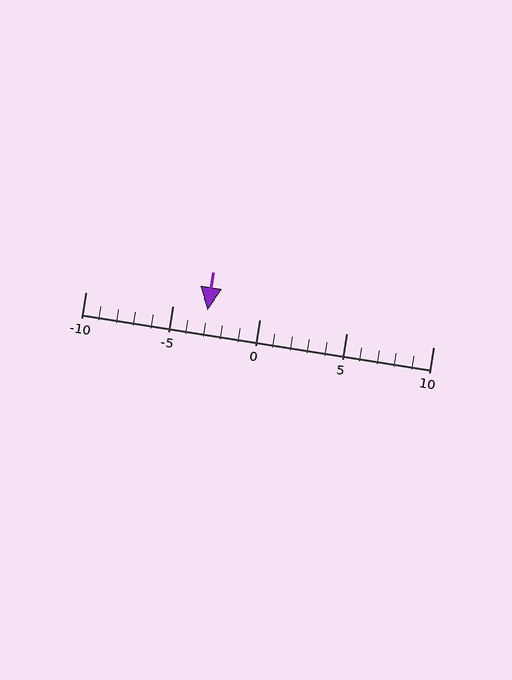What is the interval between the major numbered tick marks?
The major tick marks are spaced 5 units apart.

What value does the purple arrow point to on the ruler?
The purple arrow points to approximately -3.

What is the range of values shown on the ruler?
The ruler shows values from -10 to 10.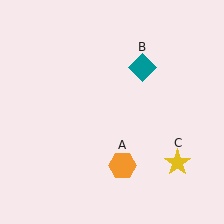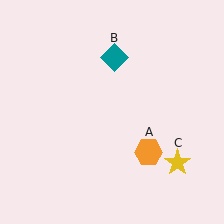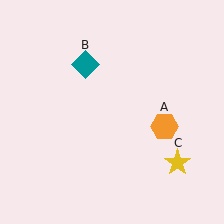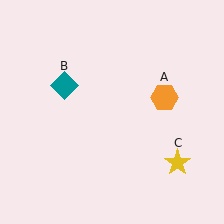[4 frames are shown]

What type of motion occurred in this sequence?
The orange hexagon (object A), teal diamond (object B) rotated counterclockwise around the center of the scene.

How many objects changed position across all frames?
2 objects changed position: orange hexagon (object A), teal diamond (object B).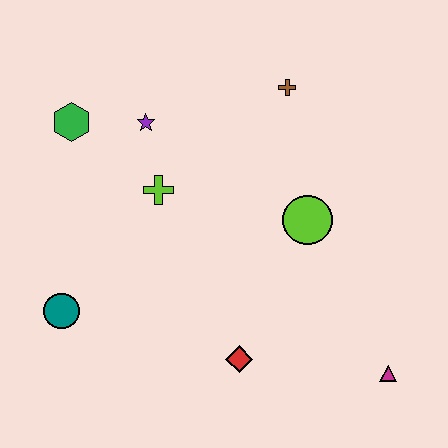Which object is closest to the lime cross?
The purple star is closest to the lime cross.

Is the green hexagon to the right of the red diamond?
No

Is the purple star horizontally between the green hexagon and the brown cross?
Yes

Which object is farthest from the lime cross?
The magenta triangle is farthest from the lime cross.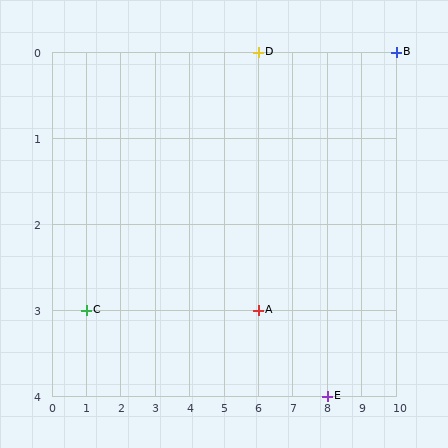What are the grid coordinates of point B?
Point B is at grid coordinates (10, 0).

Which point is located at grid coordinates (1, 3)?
Point C is at (1, 3).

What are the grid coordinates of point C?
Point C is at grid coordinates (1, 3).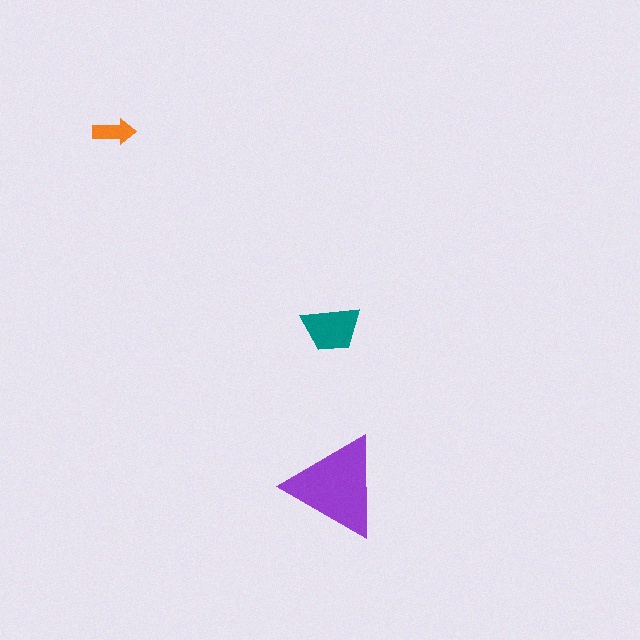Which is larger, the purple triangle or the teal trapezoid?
The purple triangle.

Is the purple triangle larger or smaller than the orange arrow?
Larger.